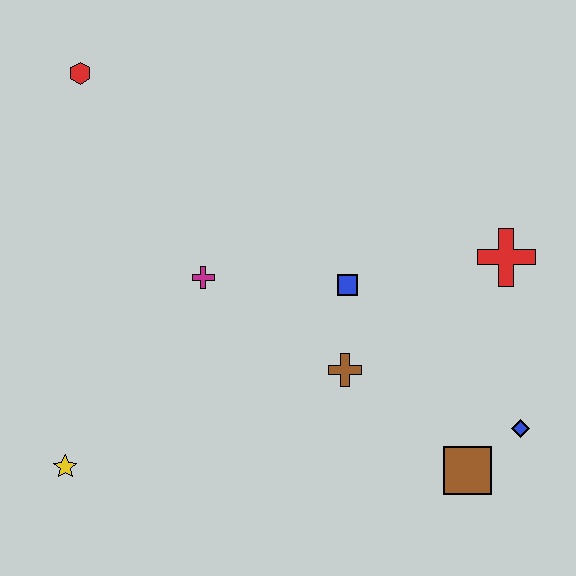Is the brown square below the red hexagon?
Yes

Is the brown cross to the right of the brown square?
No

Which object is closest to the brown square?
The blue diamond is closest to the brown square.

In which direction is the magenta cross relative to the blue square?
The magenta cross is to the left of the blue square.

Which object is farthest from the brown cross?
The red hexagon is farthest from the brown cross.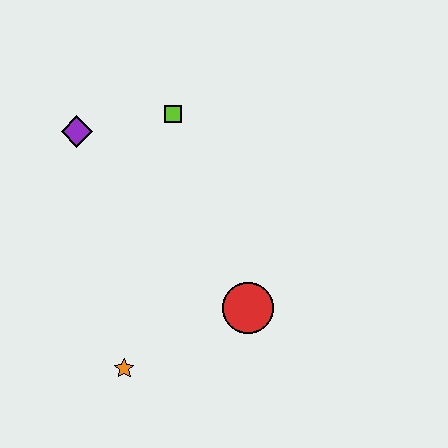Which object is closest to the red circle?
The orange star is closest to the red circle.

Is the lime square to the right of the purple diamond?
Yes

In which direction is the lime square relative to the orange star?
The lime square is above the orange star.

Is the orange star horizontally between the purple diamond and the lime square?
Yes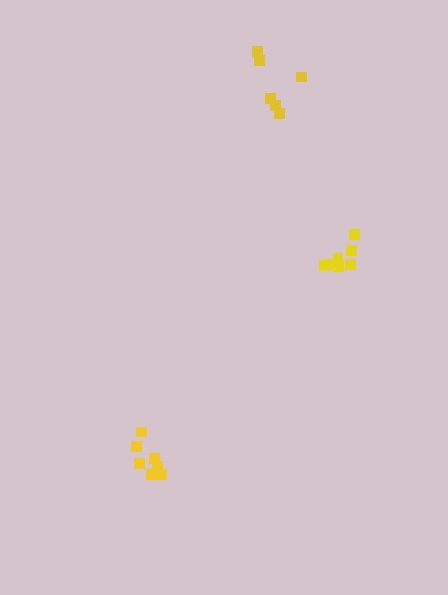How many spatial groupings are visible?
There are 3 spatial groupings.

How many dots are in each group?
Group 1: 7 dots, Group 2: 6 dots, Group 3: 7 dots (20 total).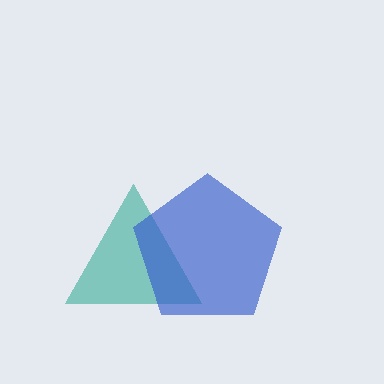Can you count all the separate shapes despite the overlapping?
Yes, there are 2 separate shapes.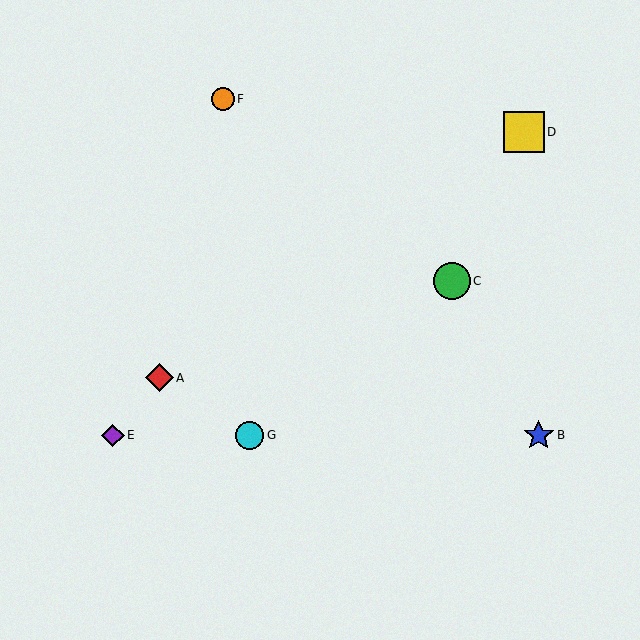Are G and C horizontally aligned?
No, G is at y≈435 and C is at y≈281.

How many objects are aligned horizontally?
3 objects (B, E, G) are aligned horizontally.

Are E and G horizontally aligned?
Yes, both are at y≈435.